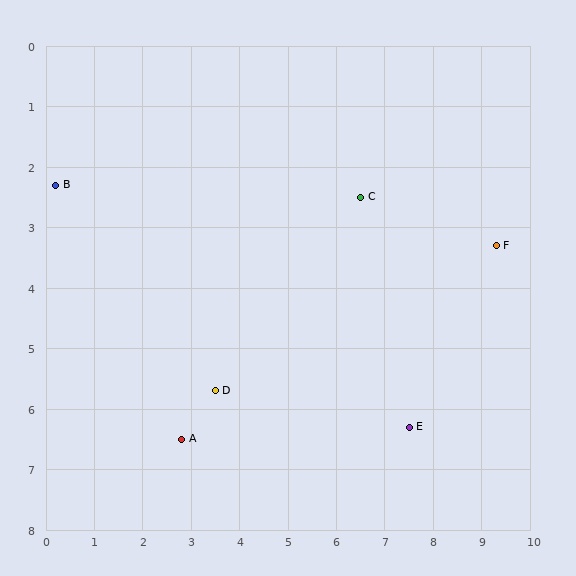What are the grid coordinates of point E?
Point E is at approximately (7.5, 6.3).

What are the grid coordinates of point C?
Point C is at approximately (6.5, 2.5).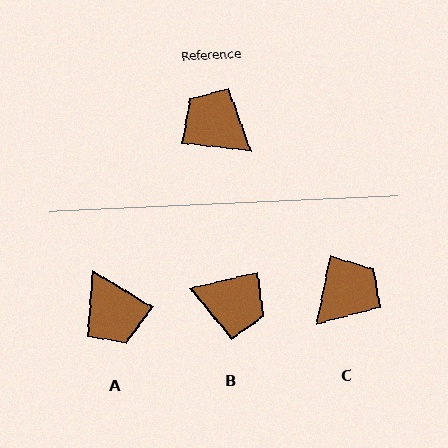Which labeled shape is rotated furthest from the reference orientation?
B, about 161 degrees away.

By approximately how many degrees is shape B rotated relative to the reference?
Approximately 161 degrees clockwise.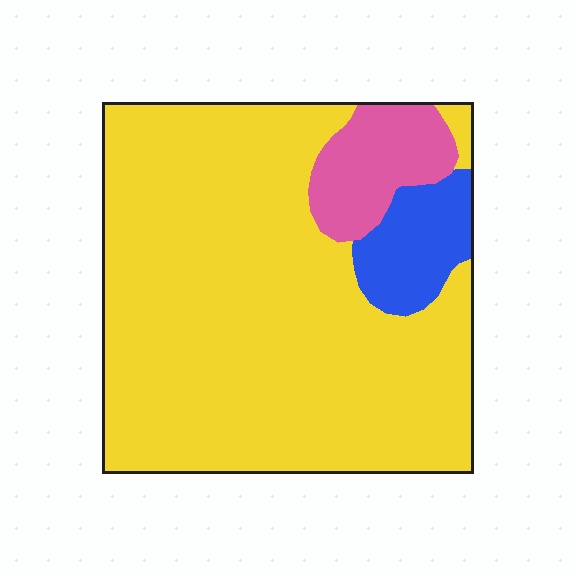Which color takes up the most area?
Yellow, at roughly 80%.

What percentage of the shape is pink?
Pink takes up less than a sixth of the shape.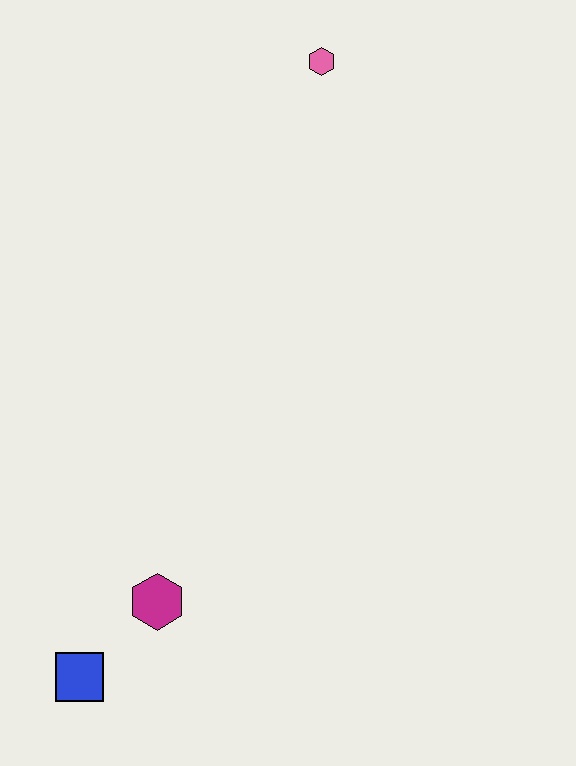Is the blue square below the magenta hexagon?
Yes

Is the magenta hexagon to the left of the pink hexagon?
Yes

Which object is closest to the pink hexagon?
The magenta hexagon is closest to the pink hexagon.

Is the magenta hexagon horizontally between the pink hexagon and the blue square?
Yes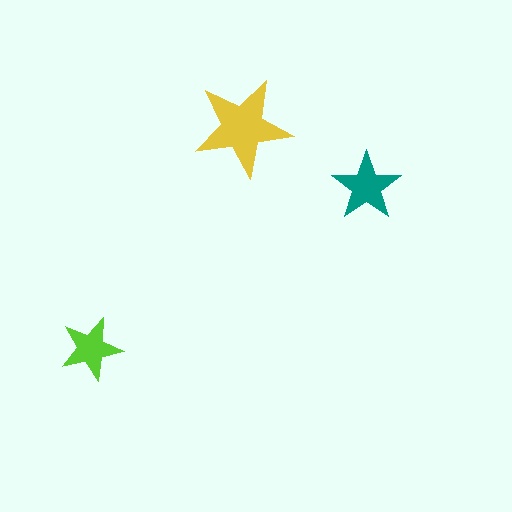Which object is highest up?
The yellow star is topmost.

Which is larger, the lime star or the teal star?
The teal one.